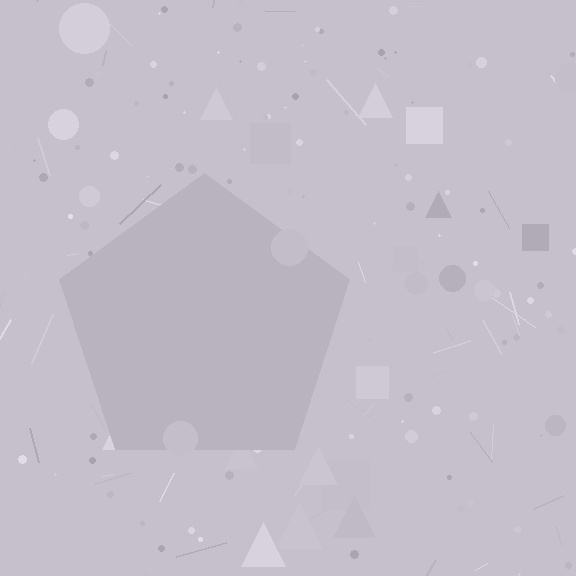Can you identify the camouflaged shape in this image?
The camouflaged shape is a pentagon.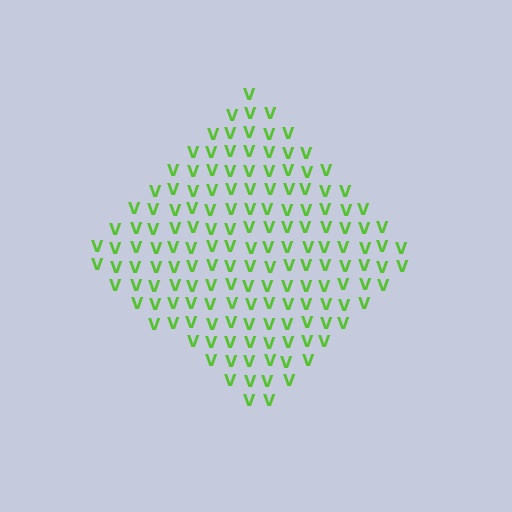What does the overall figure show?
The overall figure shows a diamond.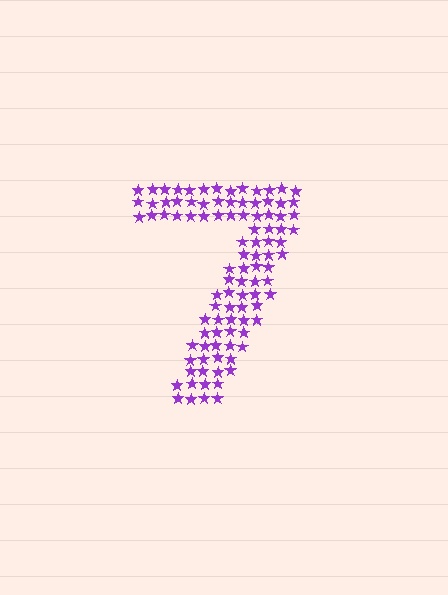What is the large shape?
The large shape is the digit 7.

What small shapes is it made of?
It is made of small stars.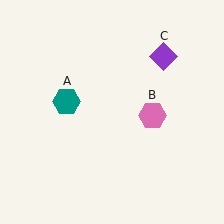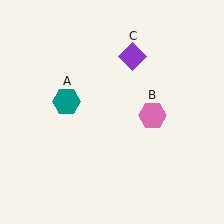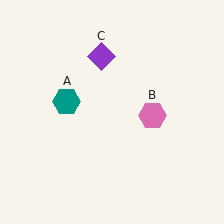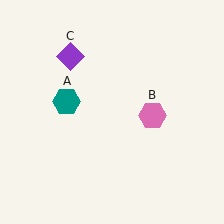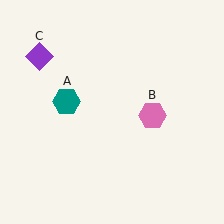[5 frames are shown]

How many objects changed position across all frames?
1 object changed position: purple diamond (object C).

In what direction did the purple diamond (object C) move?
The purple diamond (object C) moved left.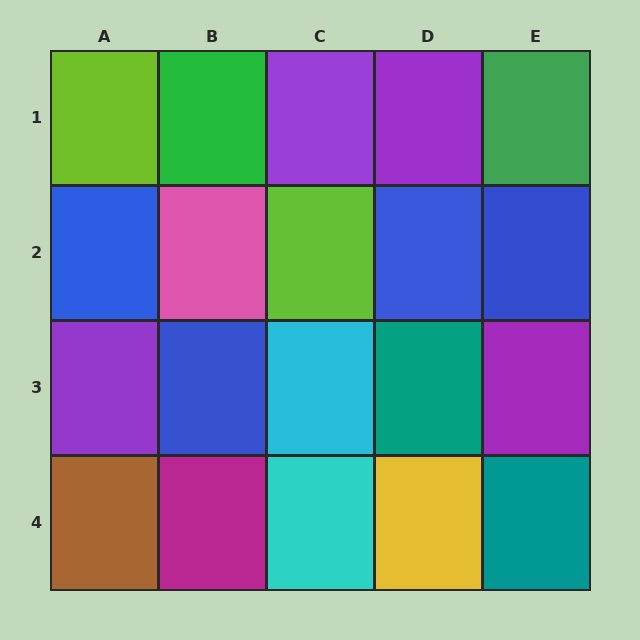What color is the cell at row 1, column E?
Green.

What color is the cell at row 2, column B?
Pink.